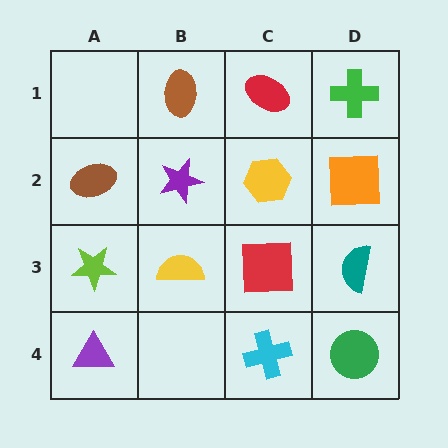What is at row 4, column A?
A purple triangle.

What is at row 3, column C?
A red square.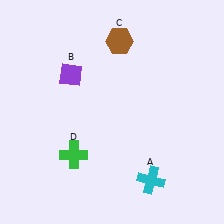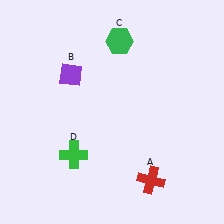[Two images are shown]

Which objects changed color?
A changed from cyan to red. C changed from brown to green.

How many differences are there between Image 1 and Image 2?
There are 2 differences between the two images.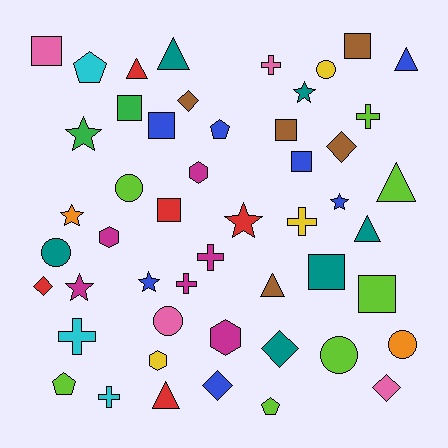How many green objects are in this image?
There are 2 green objects.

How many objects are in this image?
There are 50 objects.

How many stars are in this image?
There are 7 stars.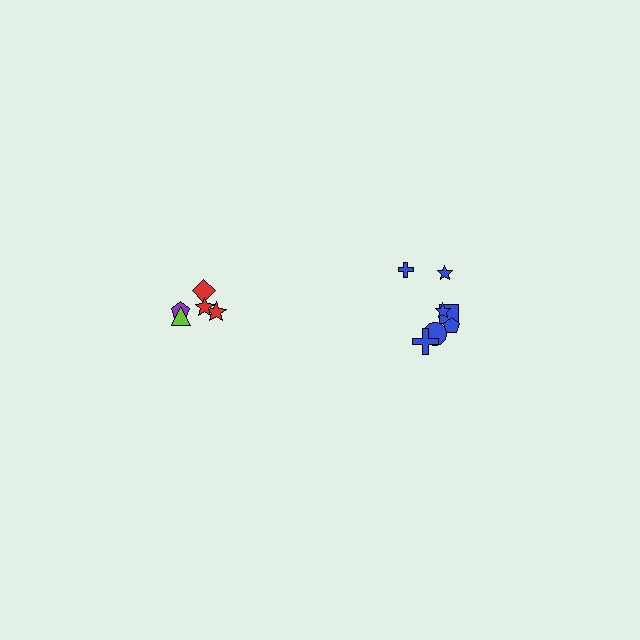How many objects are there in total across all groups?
There are 12 objects.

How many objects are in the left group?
There are 5 objects.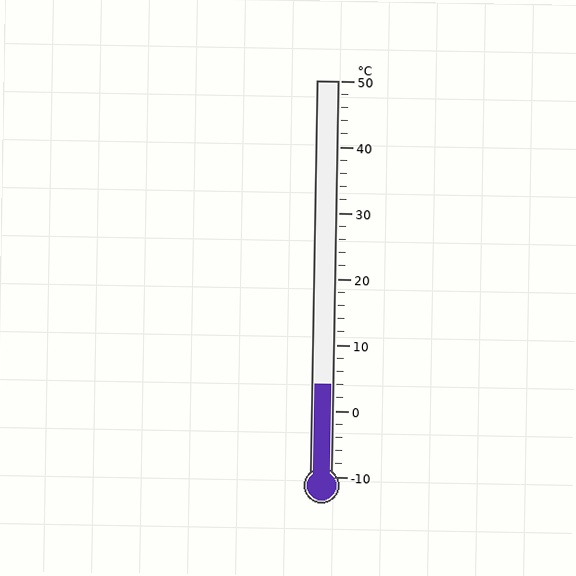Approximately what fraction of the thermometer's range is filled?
The thermometer is filled to approximately 25% of its range.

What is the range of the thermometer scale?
The thermometer scale ranges from -10°C to 50°C.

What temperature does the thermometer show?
The thermometer shows approximately 4°C.